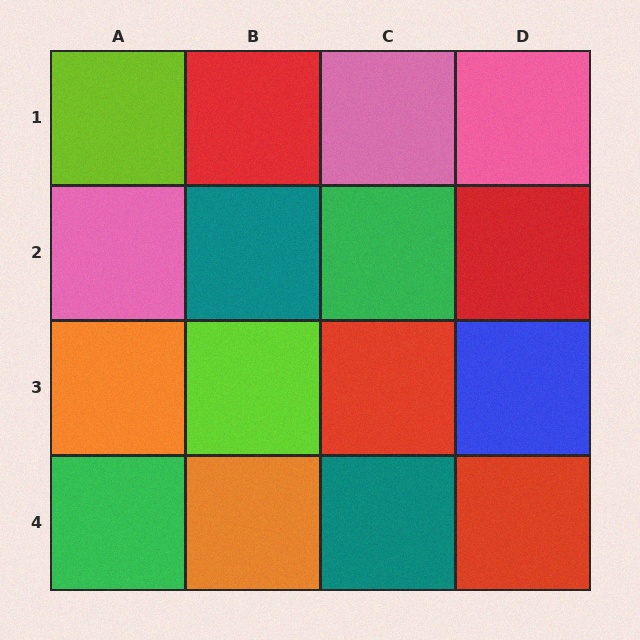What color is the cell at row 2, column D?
Red.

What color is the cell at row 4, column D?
Red.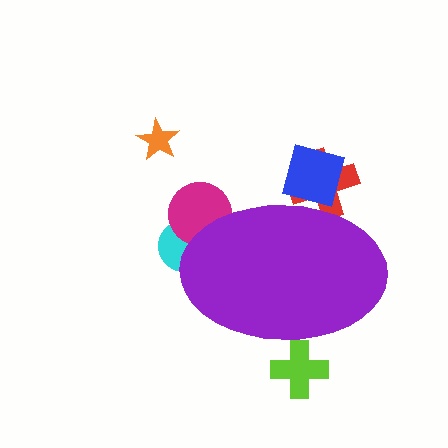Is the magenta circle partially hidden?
Yes, the magenta circle is partially hidden behind the purple ellipse.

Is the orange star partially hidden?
No, the orange star is fully visible.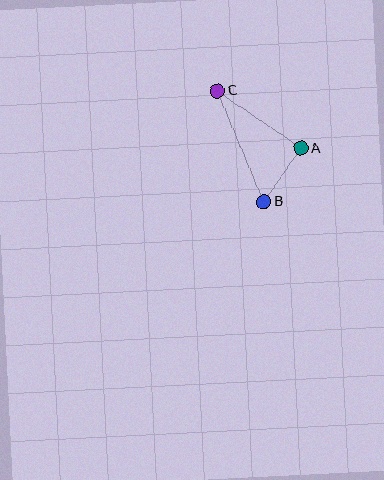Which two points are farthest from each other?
Points B and C are farthest from each other.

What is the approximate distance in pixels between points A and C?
The distance between A and C is approximately 102 pixels.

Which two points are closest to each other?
Points A and B are closest to each other.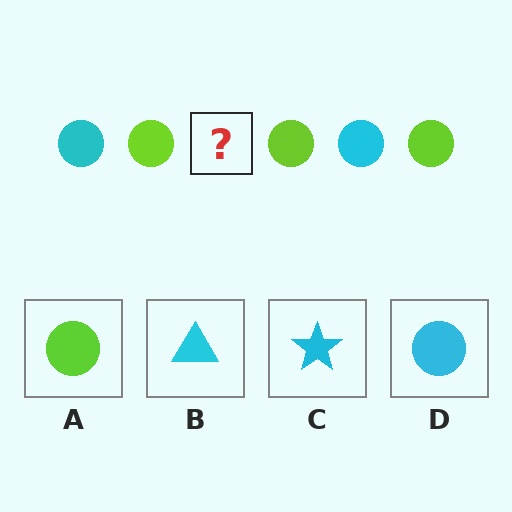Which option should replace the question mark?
Option D.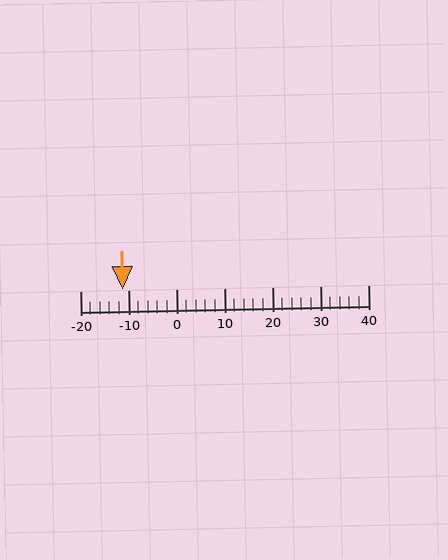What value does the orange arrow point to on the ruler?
The orange arrow points to approximately -11.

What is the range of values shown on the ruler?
The ruler shows values from -20 to 40.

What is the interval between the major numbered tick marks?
The major tick marks are spaced 10 units apart.